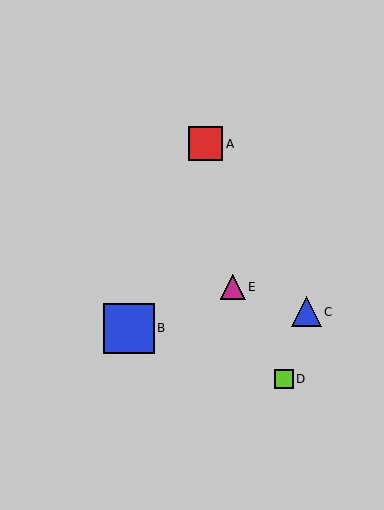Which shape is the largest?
The blue square (labeled B) is the largest.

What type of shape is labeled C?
Shape C is a blue triangle.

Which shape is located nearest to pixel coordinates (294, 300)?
The blue triangle (labeled C) at (306, 312) is nearest to that location.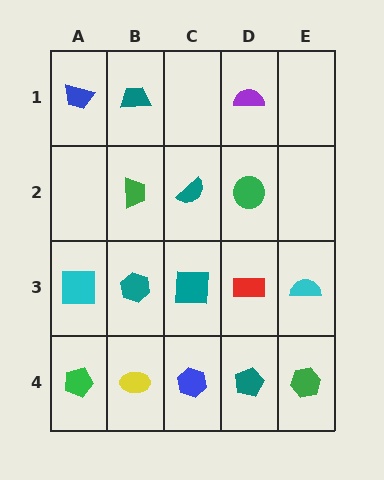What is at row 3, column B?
A teal hexagon.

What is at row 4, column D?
A teal pentagon.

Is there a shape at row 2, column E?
No, that cell is empty.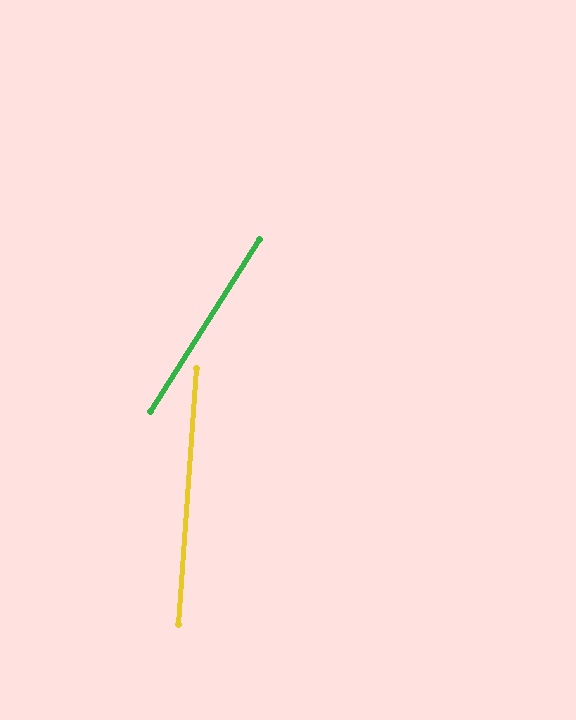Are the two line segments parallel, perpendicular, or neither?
Neither parallel nor perpendicular — they differ by about 28°.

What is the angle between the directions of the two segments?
Approximately 28 degrees.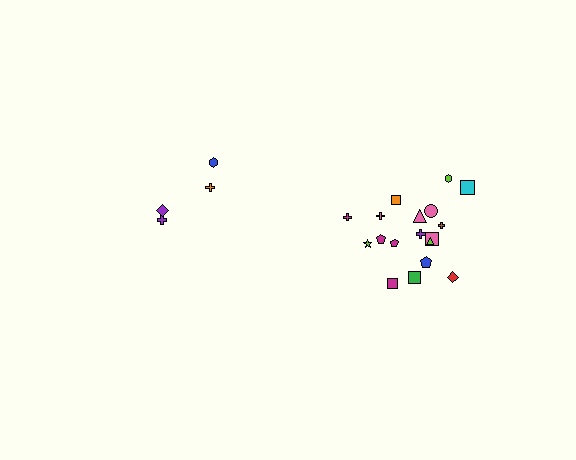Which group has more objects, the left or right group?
The right group.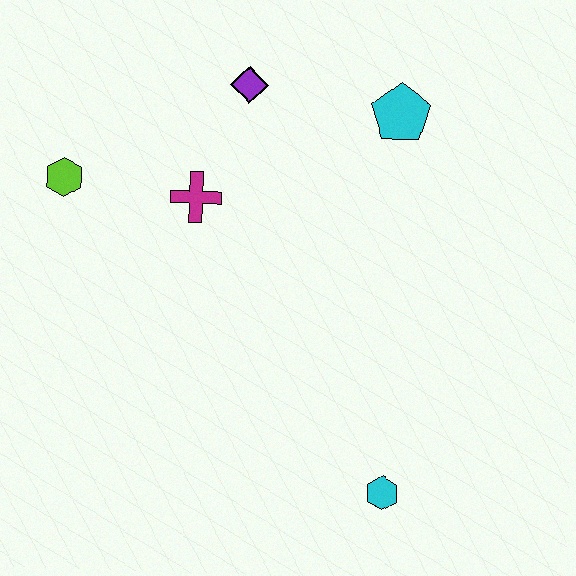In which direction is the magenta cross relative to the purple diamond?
The magenta cross is below the purple diamond.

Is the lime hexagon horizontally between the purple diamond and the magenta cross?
No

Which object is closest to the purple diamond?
The magenta cross is closest to the purple diamond.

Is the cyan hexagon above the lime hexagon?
No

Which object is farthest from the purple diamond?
The cyan hexagon is farthest from the purple diamond.